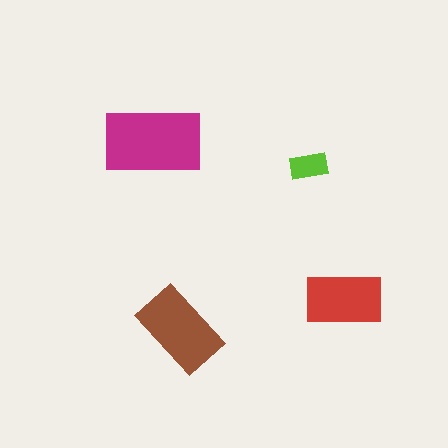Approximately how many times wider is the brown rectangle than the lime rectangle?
About 2.5 times wider.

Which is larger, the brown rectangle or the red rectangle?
The brown one.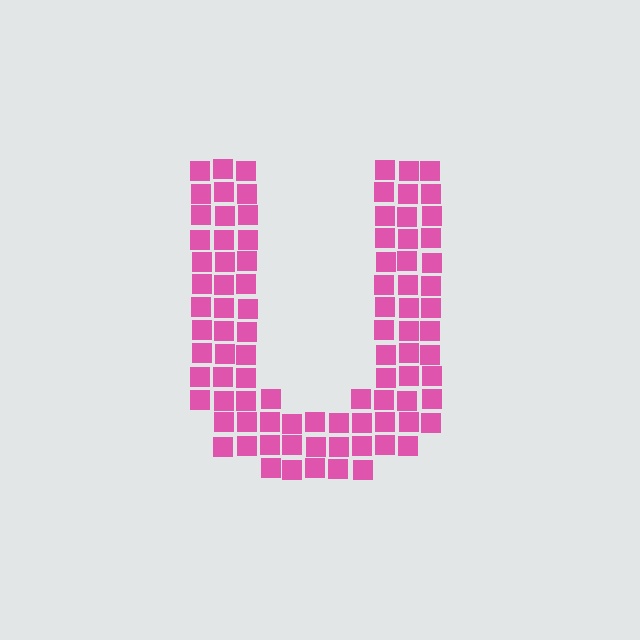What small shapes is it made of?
It is made of small squares.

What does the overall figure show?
The overall figure shows the letter U.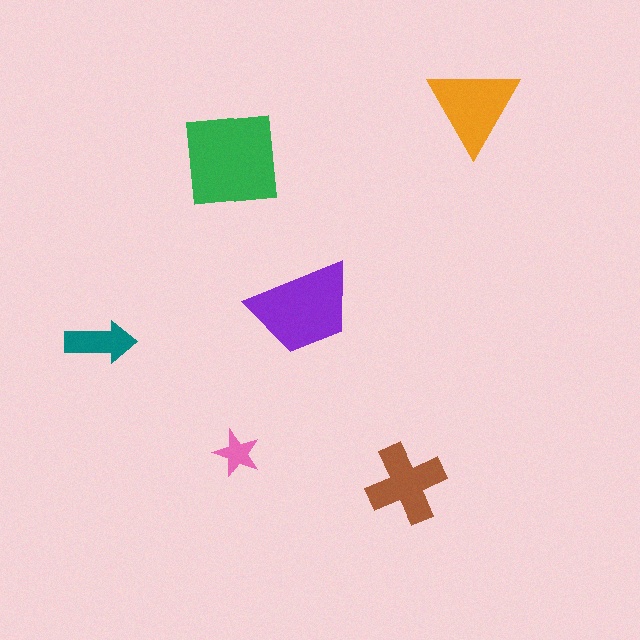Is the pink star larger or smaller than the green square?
Smaller.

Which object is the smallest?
The pink star.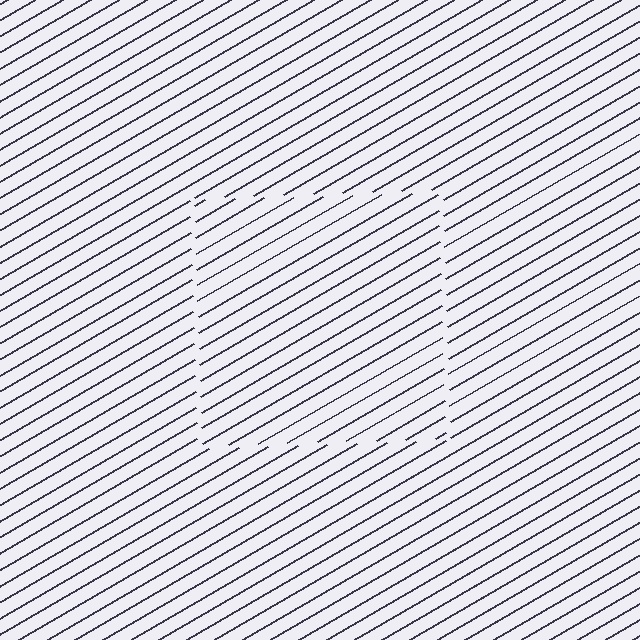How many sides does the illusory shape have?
4 sides — the line-ends trace a square.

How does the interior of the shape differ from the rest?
The interior of the shape contains the same grating, shifted by half a period — the contour is defined by the phase discontinuity where line-ends from the inner and outer gratings abut.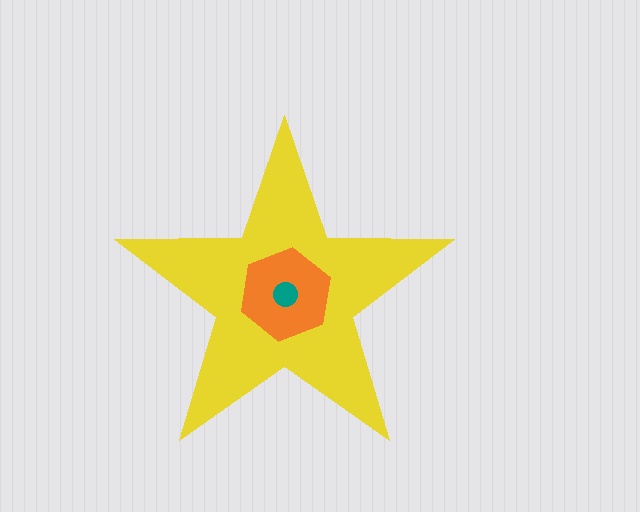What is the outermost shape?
The yellow star.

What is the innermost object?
The teal circle.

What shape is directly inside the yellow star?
The orange hexagon.